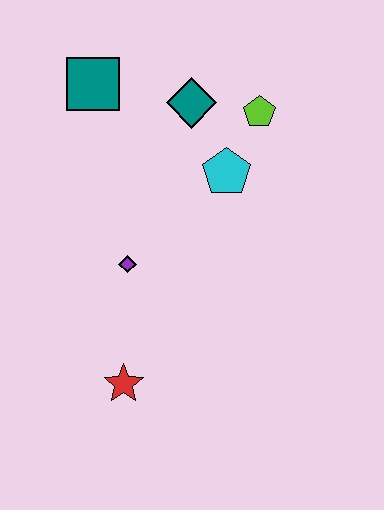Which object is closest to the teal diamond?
The lime pentagon is closest to the teal diamond.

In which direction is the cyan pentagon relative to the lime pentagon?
The cyan pentagon is below the lime pentagon.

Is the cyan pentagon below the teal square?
Yes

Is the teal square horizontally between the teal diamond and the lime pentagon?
No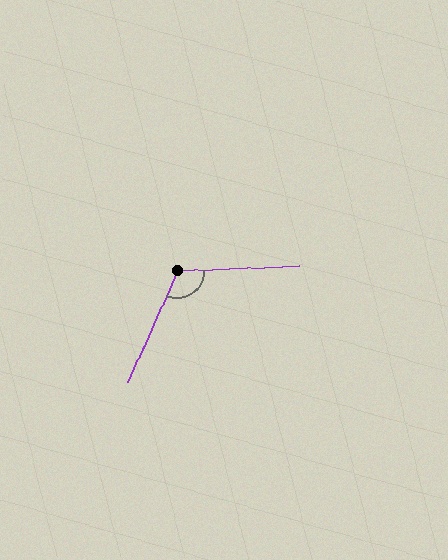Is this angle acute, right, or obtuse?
It is obtuse.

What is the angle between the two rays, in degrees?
Approximately 116 degrees.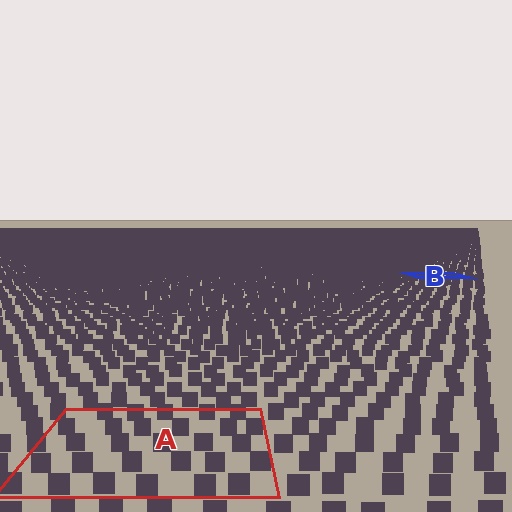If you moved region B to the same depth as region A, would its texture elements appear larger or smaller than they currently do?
They would appear larger. At a closer depth, the same texture elements are projected at a bigger on-screen size.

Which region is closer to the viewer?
Region A is closer. The texture elements there are larger and more spread out.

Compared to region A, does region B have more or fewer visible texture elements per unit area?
Region B has more texture elements per unit area — they are packed more densely because it is farther away.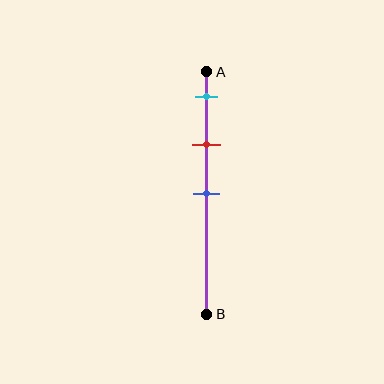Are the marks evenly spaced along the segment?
Yes, the marks are approximately evenly spaced.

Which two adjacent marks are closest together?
The cyan and red marks are the closest adjacent pair.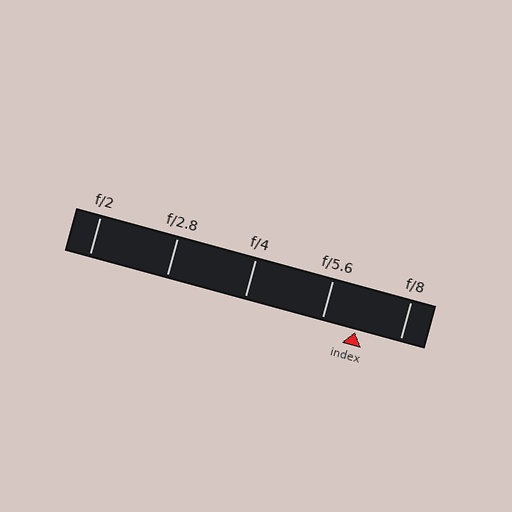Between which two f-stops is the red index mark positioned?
The index mark is between f/5.6 and f/8.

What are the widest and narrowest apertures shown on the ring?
The widest aperture shown is f/2 and the narrowest is f/8.